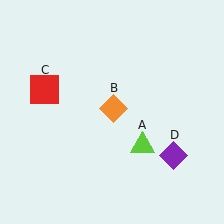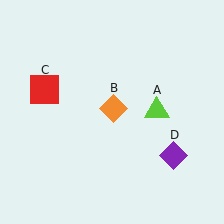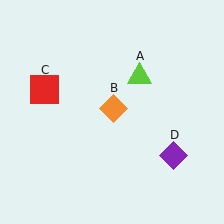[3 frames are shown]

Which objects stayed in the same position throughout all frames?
Orange diamond (object B) and red square (object C) and purple diamond (object D) remained stationary.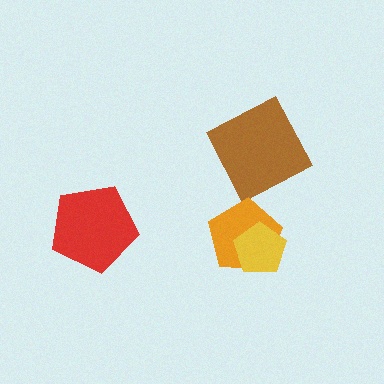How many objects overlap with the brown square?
0 objects overlap with the brown square.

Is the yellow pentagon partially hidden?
No, no other shape covers it.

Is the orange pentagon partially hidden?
Yes, it is partially covered by another shape.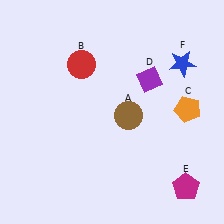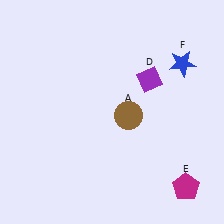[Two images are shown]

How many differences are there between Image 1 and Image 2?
There are 2 differences between the two images.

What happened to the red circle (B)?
The red circle (B) was removed in Image 2. It was in the top-left area of Image 1.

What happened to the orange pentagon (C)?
The orange pentagon (C) was removed in Image 2. It was in the top-right area of Image 1.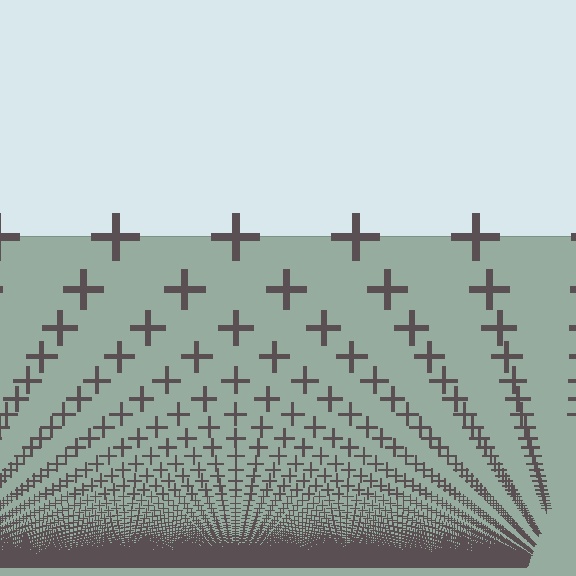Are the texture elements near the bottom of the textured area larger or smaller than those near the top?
Smaller. The gradient is inverted — elements near the bottom are smaller and denser.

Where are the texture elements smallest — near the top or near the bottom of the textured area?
Near the bottom.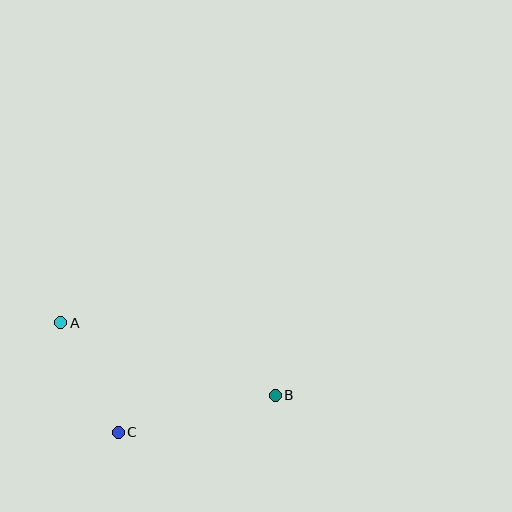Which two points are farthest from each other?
Points A and B are farthest from each other.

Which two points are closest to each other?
Points A and C are closest to each other.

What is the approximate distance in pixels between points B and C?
The distance between B and C is approximately 161 pixels.